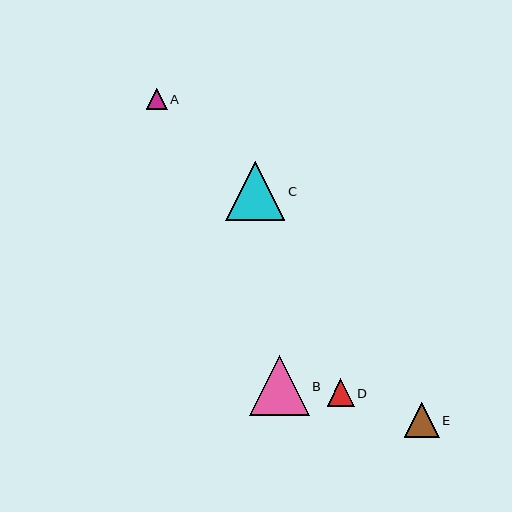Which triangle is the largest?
Triangle B is the largest with a size of approximately 59 pixels.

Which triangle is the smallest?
Triangle A is the smallest with a size of approximately 21 pixels.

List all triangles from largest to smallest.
From largest to smallest: B, C, E, D, A.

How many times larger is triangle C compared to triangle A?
Triangle C is approximately 2.8 times the size of triangle A.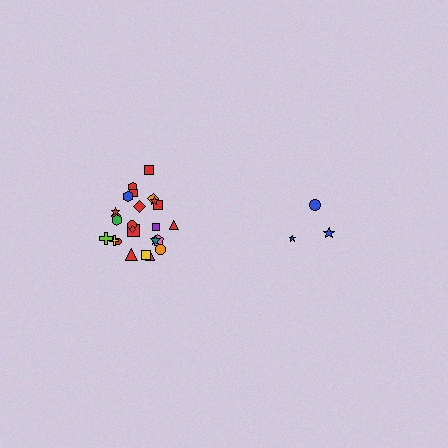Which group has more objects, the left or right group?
The left group.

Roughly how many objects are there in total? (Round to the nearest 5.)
Roughly 30 objects in total.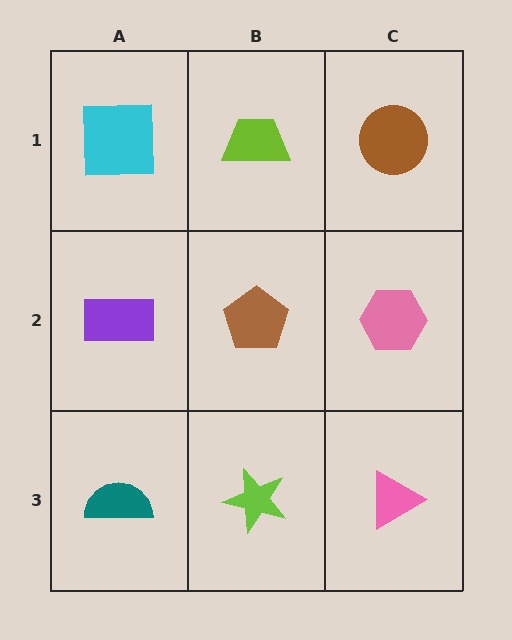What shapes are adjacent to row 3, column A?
A purple rectangle (row 2, column A), a lime star (row 3, column B).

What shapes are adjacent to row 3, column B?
A brown pentagon (row 2, column B), a teal semicircle (row 3, column A), a pink triangle (row 3, column C).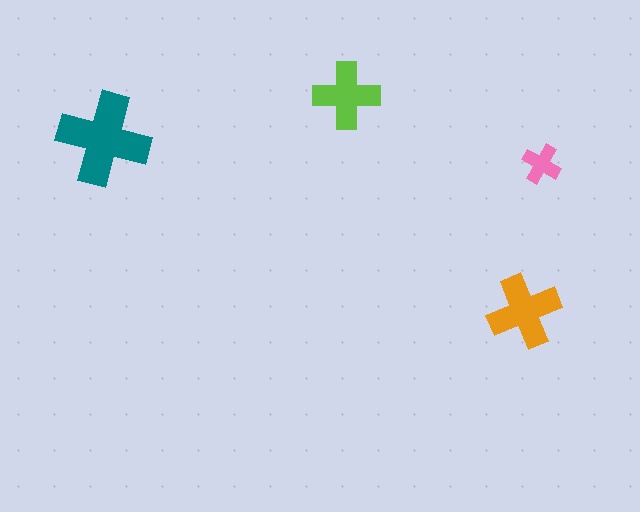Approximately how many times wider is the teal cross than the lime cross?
About 1.5 times wider.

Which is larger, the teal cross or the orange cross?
The teal one.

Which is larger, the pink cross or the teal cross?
The teal one.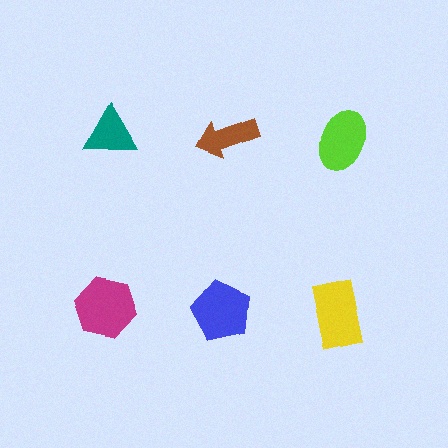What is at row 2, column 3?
A yellow rectangle.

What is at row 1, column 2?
A brown arrow.